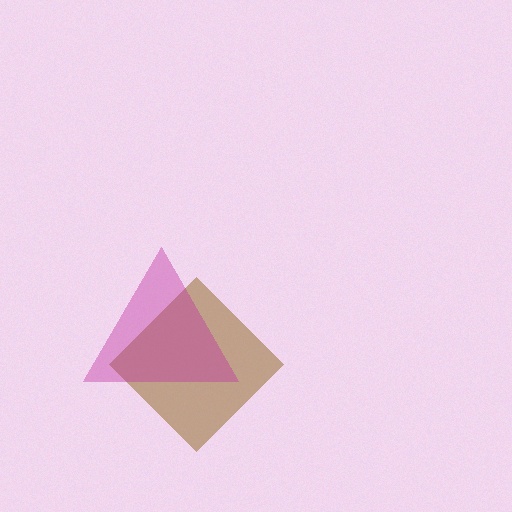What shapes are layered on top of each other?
The layered shapes are: a brown diamond, a magenta triangle.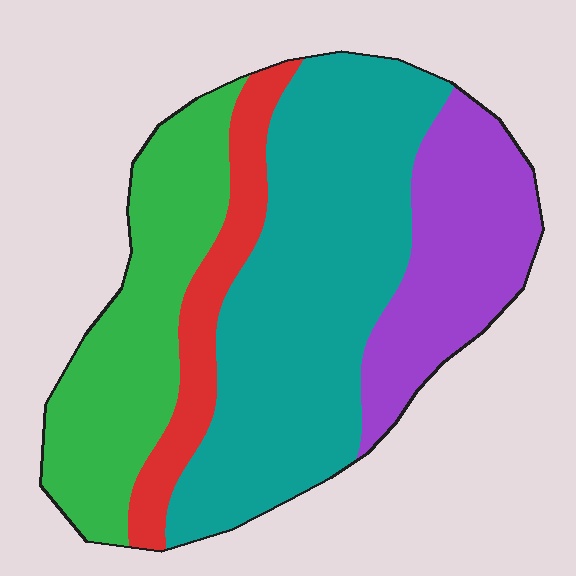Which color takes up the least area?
Red, at roughly 10%.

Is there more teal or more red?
Teal.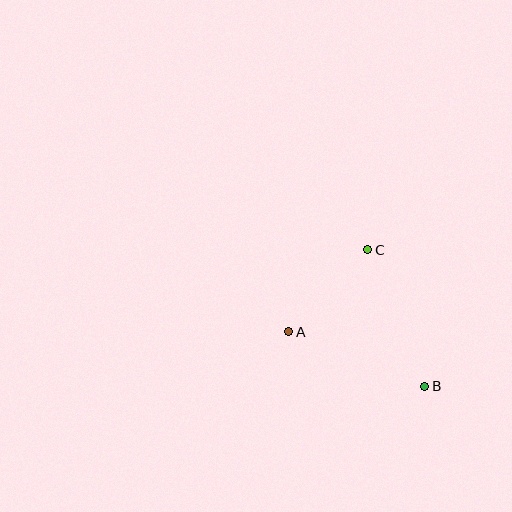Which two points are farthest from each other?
Points B and C are farthest from each other.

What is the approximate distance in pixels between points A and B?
The distance between A and B is approximately 146 pixels.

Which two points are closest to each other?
Points A and C are closest to each other.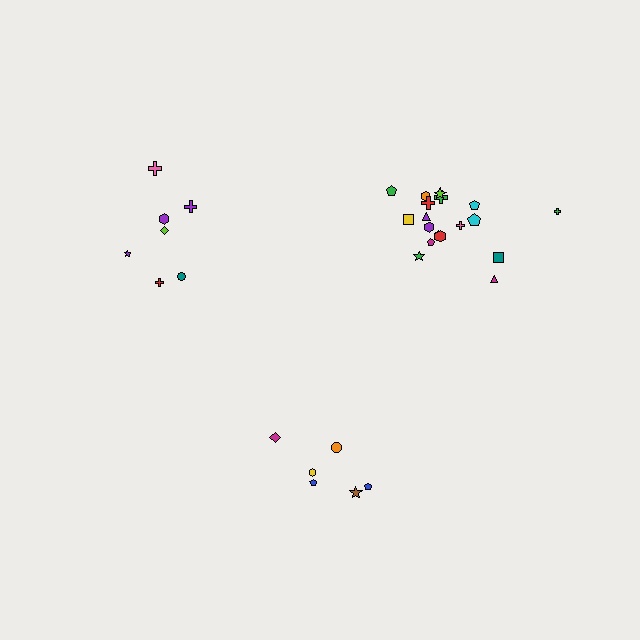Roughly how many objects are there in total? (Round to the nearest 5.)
Roughly 30 objects in total.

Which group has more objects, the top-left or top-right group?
The top-right group.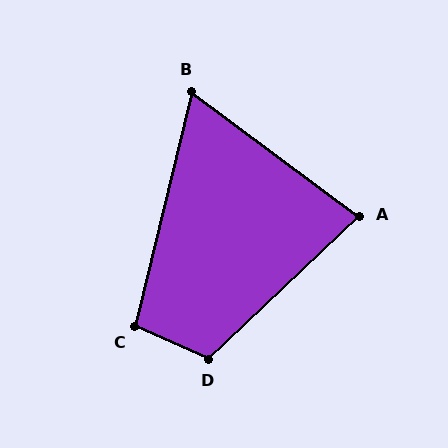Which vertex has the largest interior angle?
D, at approximately 113 degrees.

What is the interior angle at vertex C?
Approximately 100 degrees (obtuse).